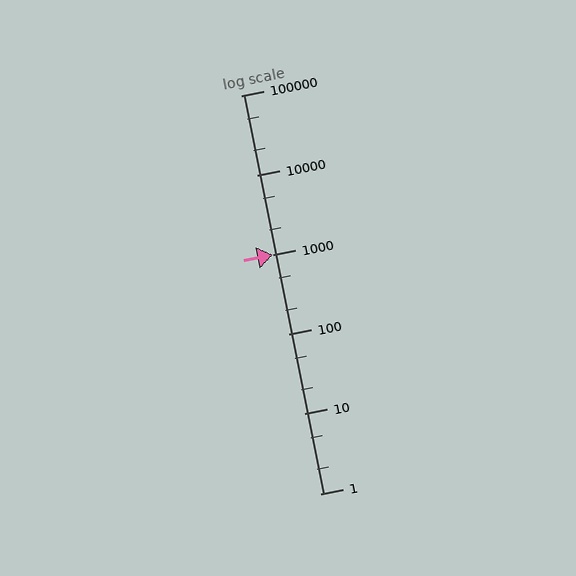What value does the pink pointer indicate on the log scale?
The pointer indicates approximately 1000.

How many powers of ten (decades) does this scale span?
The scale spans 5 decades, from 1 to 100000.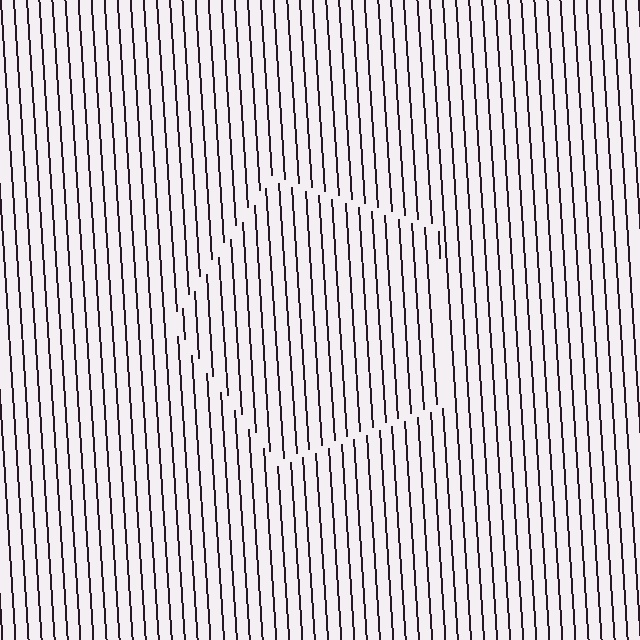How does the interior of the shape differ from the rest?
The interior of the shape contains the same grating, shifted by half a period — the contour is defined by the phase discontinuity where line-ends from the inner and outer gratings abut.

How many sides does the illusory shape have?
5 sides — the line-ends trace a pentagon.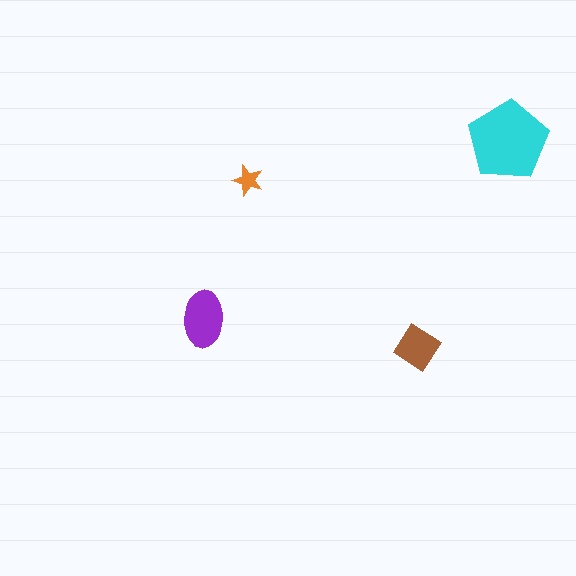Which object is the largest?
The cyan pentagon.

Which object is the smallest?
The orange star.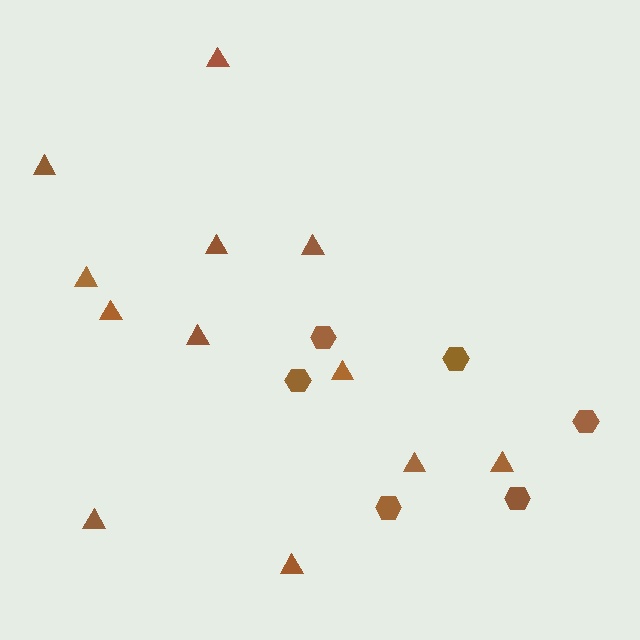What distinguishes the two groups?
There are 2 groups: one group of hexagons (6) and one group of triangles (12).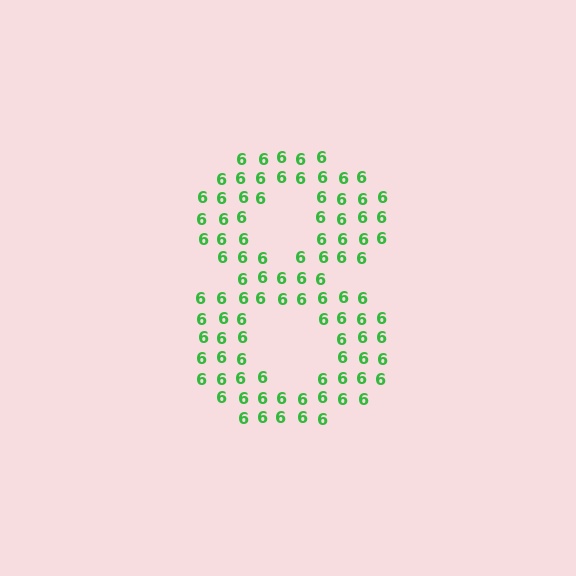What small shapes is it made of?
It is made of small digit 6's.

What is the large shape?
The large shape is the digit 8.